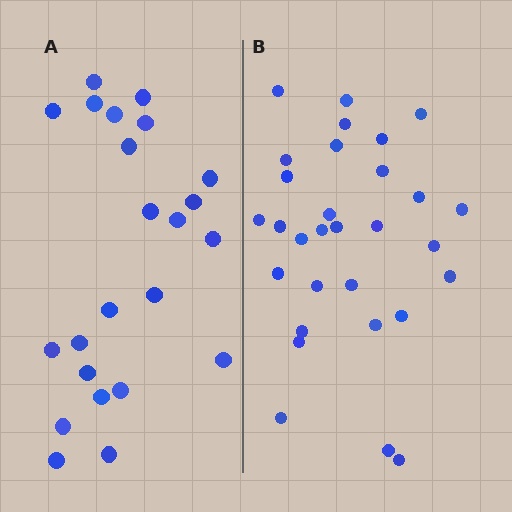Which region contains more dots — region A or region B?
Region B (the right region) has more dots.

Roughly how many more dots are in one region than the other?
Region B has roughly 8 or so more dots than region A.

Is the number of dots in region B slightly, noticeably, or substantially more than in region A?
Region B has noticeably more, but not dramatically so. The ratio is roughly 1.3 to 1.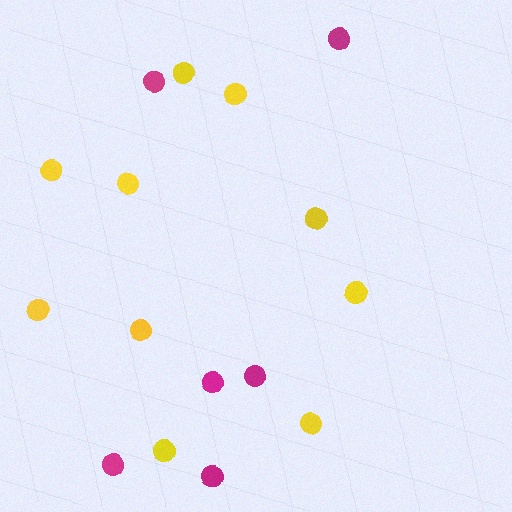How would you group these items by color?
There are 2 groups: one group of yellow circles (10) and one group of magenta circles (6).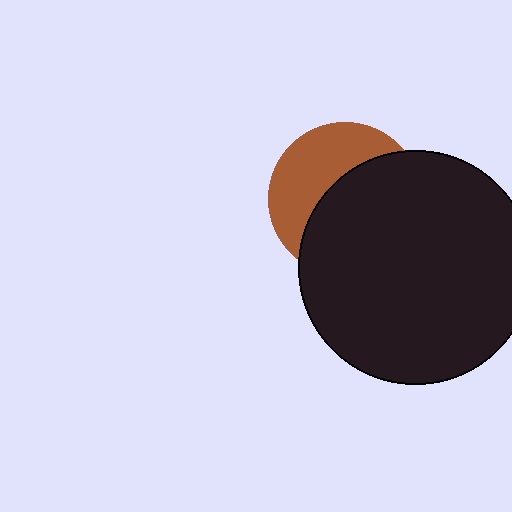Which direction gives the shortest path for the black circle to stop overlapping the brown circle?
Moving toward the lower-right gives the shortest separation.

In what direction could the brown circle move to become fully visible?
The brown circle could move toward the upper-left. That would shift it out from behind the black circle entirely.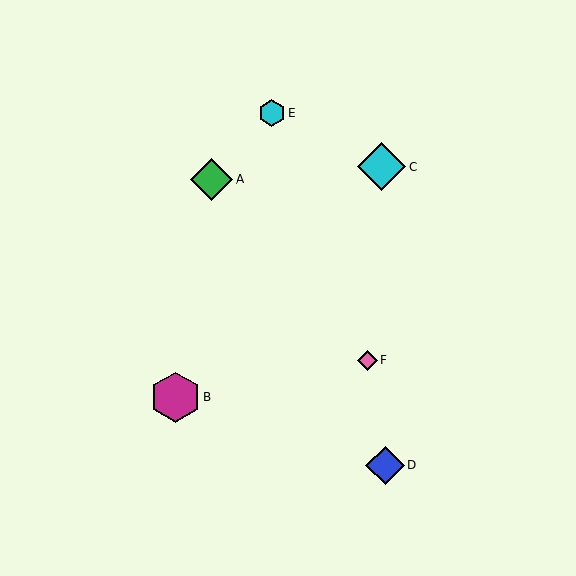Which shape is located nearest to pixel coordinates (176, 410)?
The magenta hexagon (labeled B) at (176, 397) is nearest to that location.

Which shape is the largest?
The magenta hexagon (labeled B) is the largest.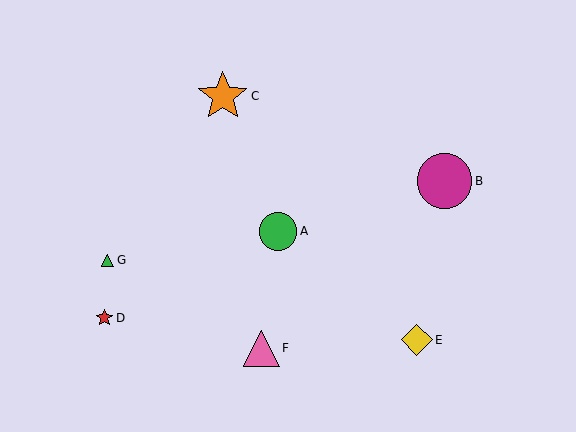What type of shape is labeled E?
Shape E is a yellow diamond.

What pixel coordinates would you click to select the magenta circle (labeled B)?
Click at (444, 181) to select the magenta circle B.